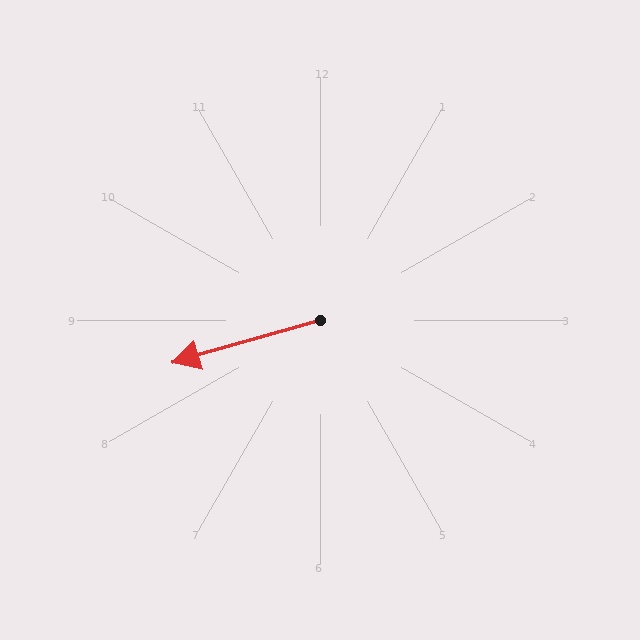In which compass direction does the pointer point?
West.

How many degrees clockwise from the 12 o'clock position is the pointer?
Approximately 254 degrees.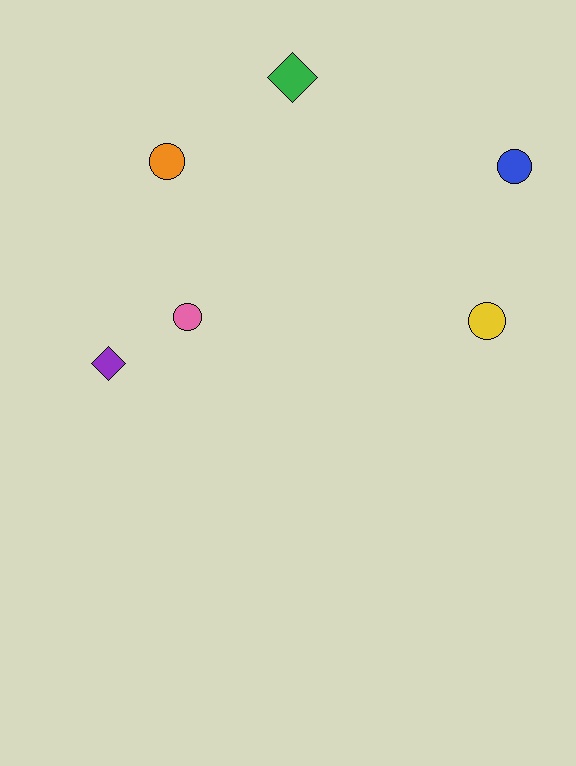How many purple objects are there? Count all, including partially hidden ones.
There is 1 purple object.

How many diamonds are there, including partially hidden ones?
There are 2 diamonds.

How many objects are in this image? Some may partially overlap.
There are 6 objects.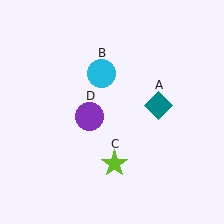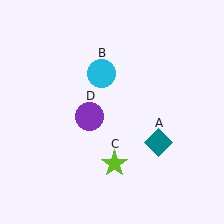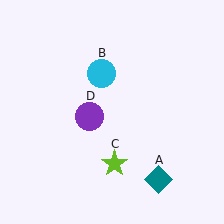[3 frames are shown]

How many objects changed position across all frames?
1 object changed position: teal diamond (object A).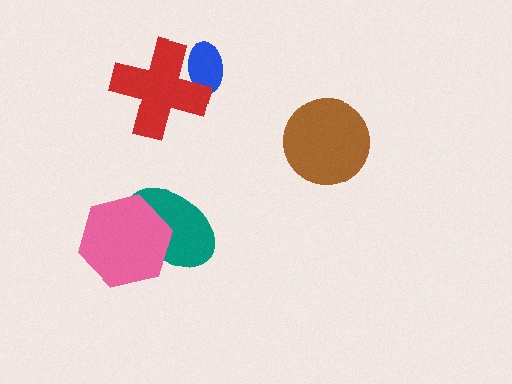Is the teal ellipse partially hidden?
Yes, it is partially covered by another shape.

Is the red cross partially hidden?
No, no other shape covers it.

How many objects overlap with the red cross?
1 object overlaps with the red cross.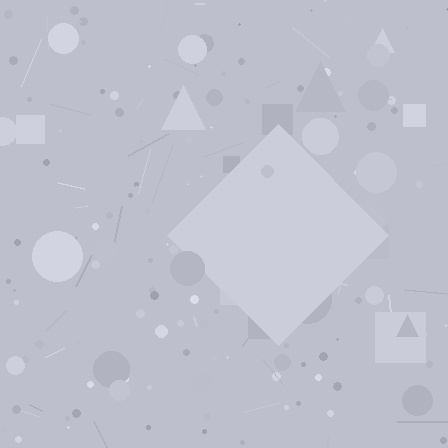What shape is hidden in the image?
A diamond is hidden in the image.